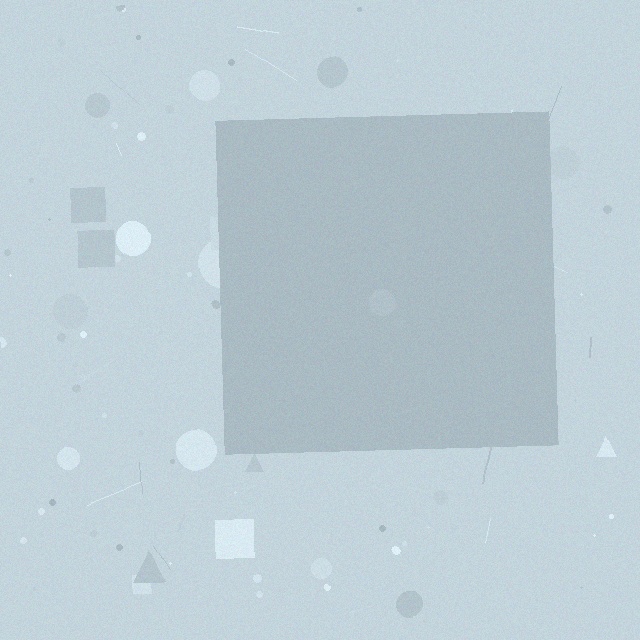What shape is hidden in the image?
A square is hidden in the image.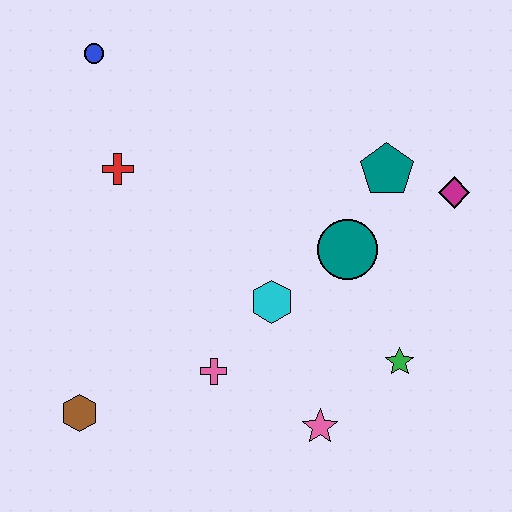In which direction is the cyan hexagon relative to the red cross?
The cyan hexagon is to the right of the red cross.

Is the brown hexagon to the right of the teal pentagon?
No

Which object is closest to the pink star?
The green star is closest to the pink star.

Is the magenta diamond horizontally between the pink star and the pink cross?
No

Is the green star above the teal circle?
No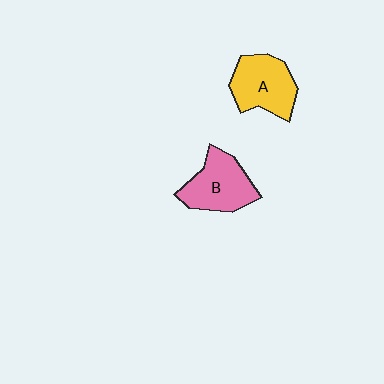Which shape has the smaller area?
Shape A (yellow).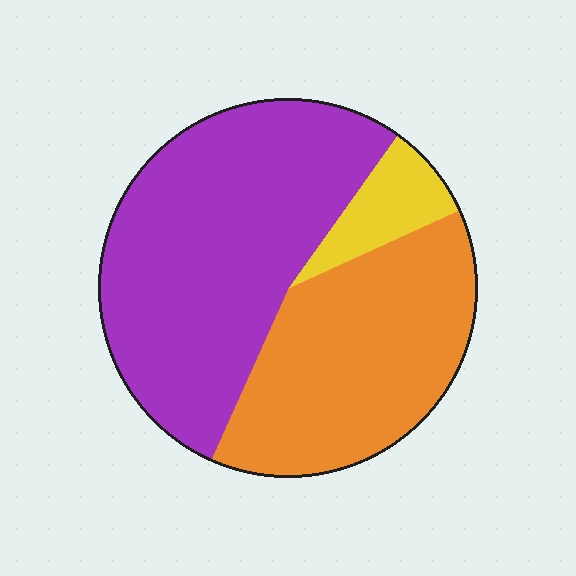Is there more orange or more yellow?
Orange.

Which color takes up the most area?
Purple, at roughly 55%.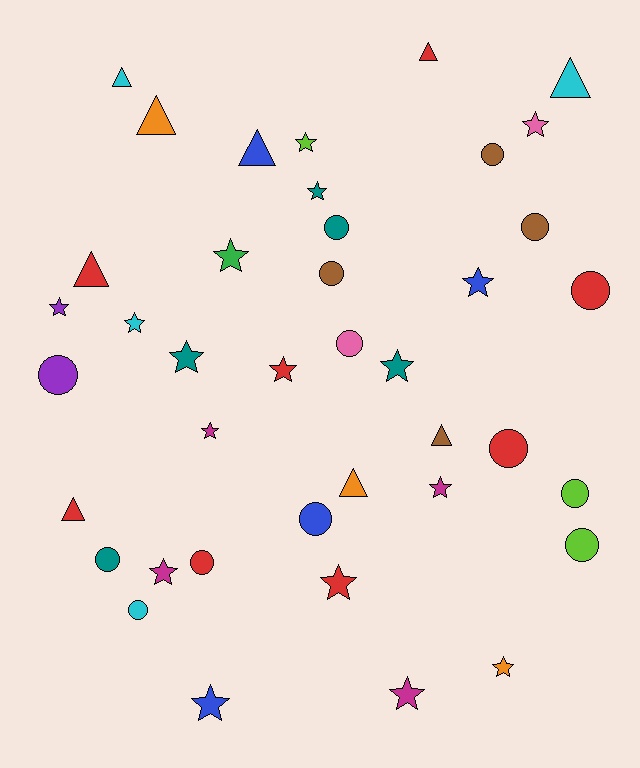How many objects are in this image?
There are 40 objects.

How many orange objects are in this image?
There are 3 orange objects.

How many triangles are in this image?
There are 9 triangles.